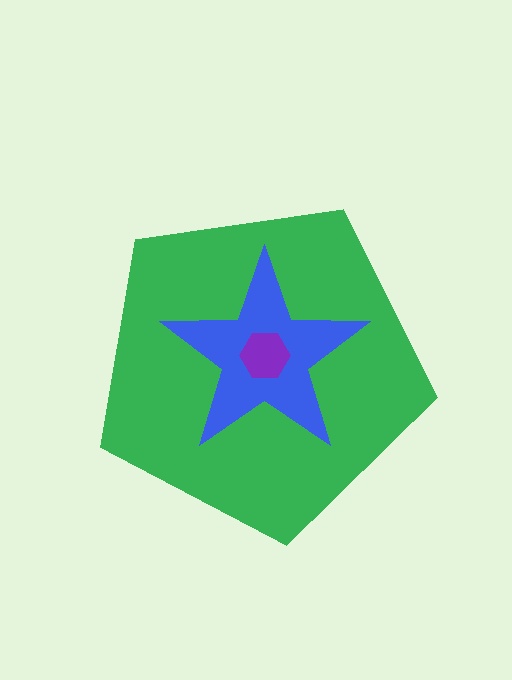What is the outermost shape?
The green pentagon.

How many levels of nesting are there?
3.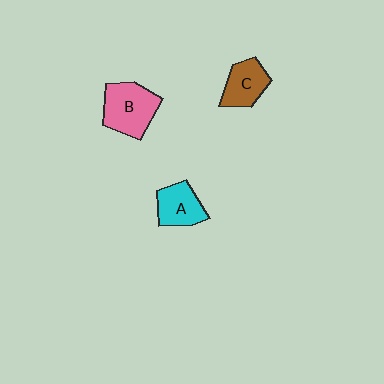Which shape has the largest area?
Shape B (pink).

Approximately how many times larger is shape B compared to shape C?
Approximately 1.4 times.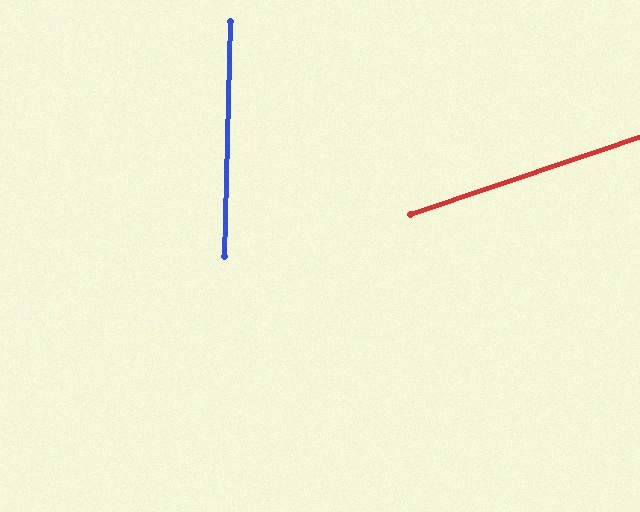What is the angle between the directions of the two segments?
Approximately 70 degrees.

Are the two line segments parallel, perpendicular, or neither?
Neither parallel nor perpendicular — they differ by about 70°.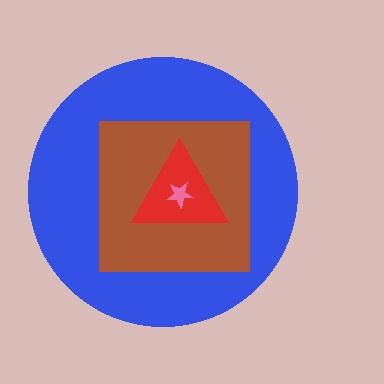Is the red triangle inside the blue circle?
Yes.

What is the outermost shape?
The blue circle.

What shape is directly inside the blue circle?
The brown square.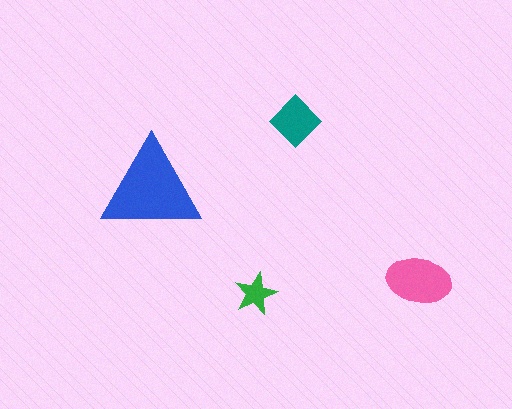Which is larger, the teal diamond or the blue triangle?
The blue triangle.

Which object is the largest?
The blue triangle.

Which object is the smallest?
The green star.